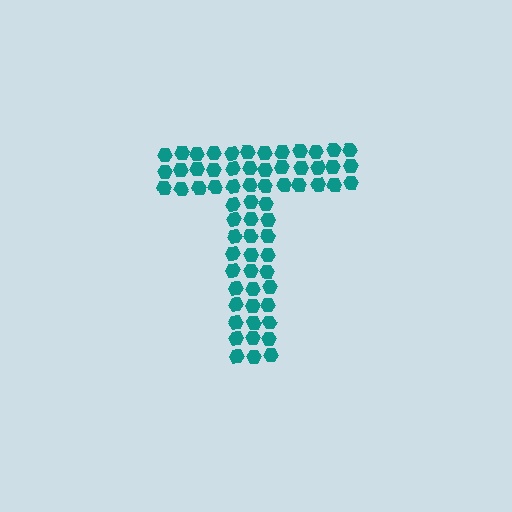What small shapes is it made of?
It is made of small hexagons.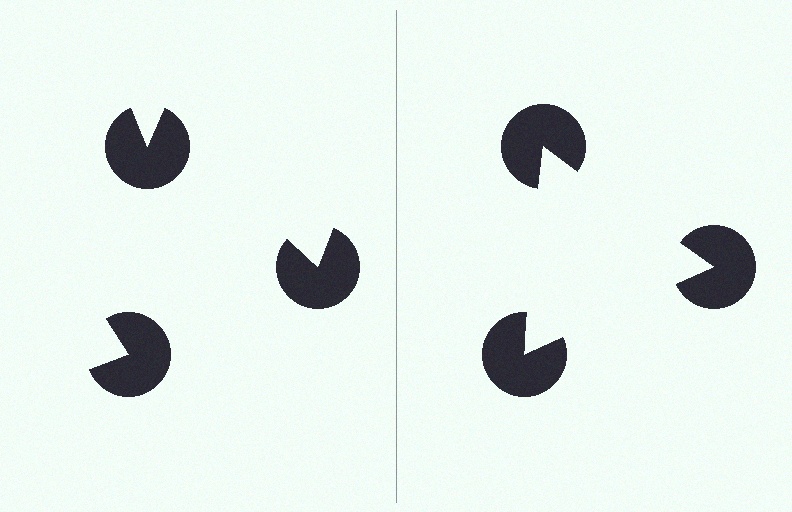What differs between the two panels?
The pac-man discs are positioned identically on both sides; only the wedge orientations differ. On the right they align to a triangle; on the left they are misaligned.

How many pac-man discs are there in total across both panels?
6 — 3 on each side.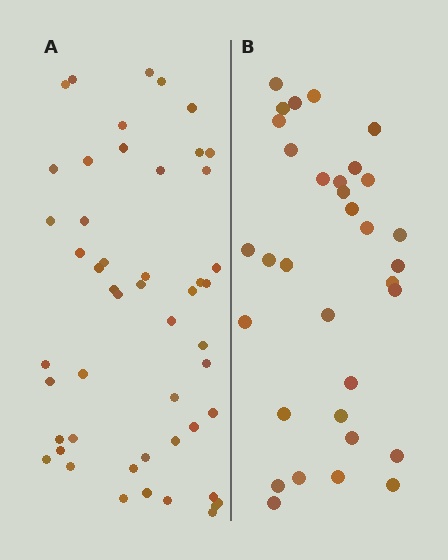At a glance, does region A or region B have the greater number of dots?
Region A (the left region) has more dots.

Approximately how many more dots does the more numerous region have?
Region A has approximately 15 more dots than region B.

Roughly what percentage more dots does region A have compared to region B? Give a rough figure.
About 50% more.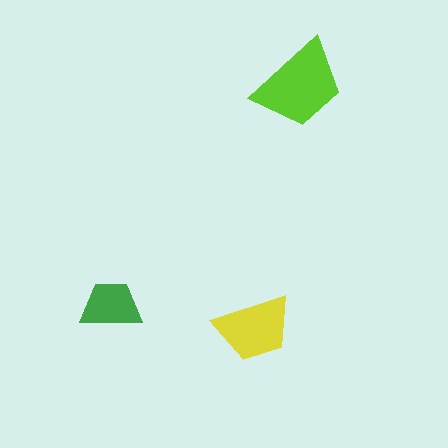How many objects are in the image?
There are 3 objects in the image.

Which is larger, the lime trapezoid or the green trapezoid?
The lime one.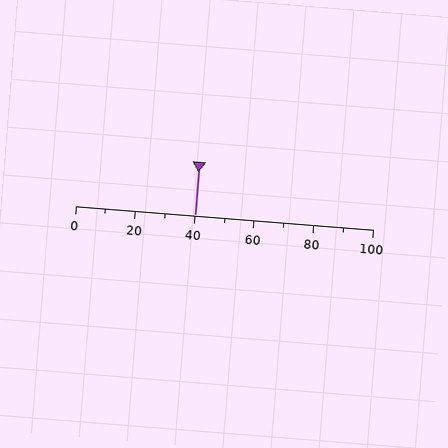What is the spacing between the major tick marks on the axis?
The major ticks are spaced 20 apart.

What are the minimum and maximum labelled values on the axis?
The axis runs from 0 to 100.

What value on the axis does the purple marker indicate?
The marker indicates approximately 40.